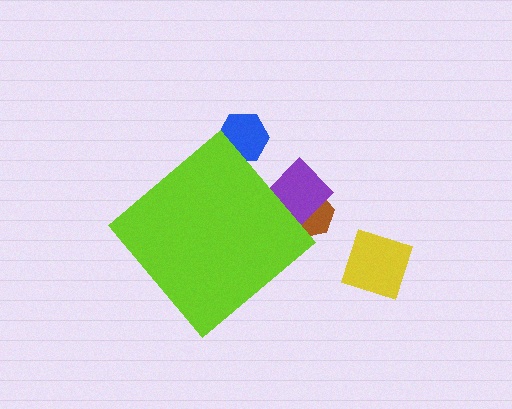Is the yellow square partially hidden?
No, the yellow square is fully visible.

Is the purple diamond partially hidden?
Yes, the purple diamond is partially hidden behind the lime diamond.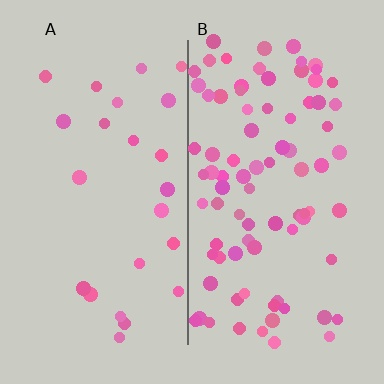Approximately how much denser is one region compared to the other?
Approximately 3.4× — region B over region A.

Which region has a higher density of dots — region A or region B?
B (the right).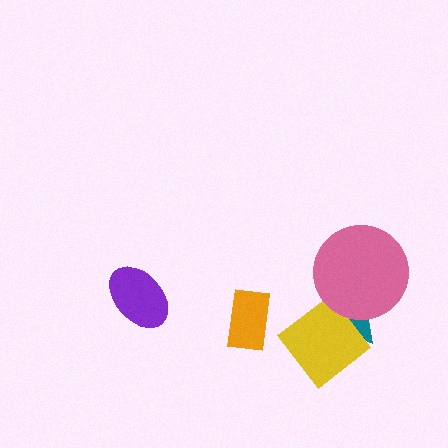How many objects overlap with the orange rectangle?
0 objects overlap with the orange rectangle.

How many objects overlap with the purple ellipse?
0 objects overlap with the purple ellipse.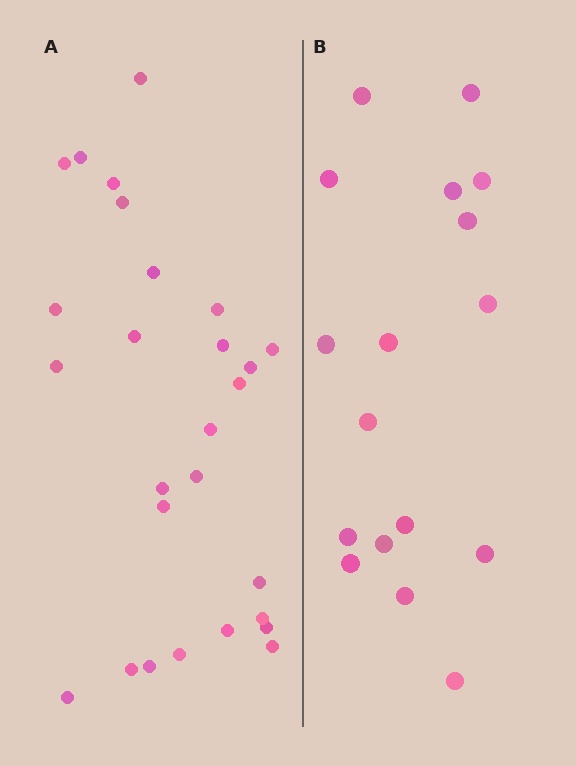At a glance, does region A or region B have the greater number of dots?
Region A (the left region) has more dots.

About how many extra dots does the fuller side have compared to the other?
Region A has roughly 10 or so more dots than region B.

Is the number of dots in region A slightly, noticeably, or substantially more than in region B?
Region A has substantially more. The ratio is roughly 1.6 to 1.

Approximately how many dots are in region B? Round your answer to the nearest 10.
About 20 dots. (The exact count is 17, which rounds to 20.)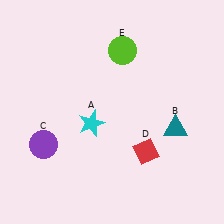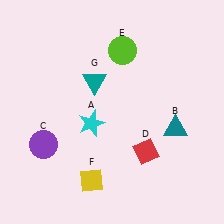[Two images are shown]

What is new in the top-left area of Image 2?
A teal triangle (G) was added in the top-left area of Image 2.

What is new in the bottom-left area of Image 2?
A yellow diamond (F) was added in the bottom-left area of Image 2.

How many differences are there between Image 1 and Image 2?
There are 2 differences between the two images.